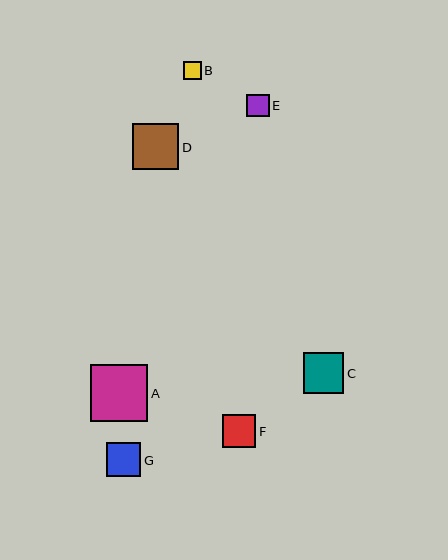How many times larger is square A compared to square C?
Square A is approximately 1.4 times the size of square C.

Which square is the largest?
Square A is the largest with a size of approximately 57 pixels.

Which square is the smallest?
Square B is the smallest with a size of approximately 17 pixels.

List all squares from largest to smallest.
From largest to smallest: A, D, C, G, F, E, B.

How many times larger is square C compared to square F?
Square C is approximately 1.2 times the size of square F.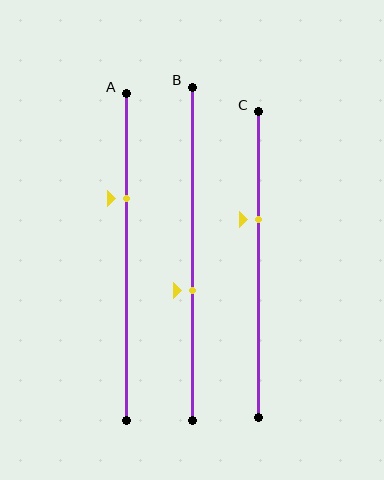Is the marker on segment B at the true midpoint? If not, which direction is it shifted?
No, the marker on segment B is shifted downward by about 11% of the segment length.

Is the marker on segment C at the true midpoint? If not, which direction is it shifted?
No, the marker on segment C is shifted upward by about 15% of the segment length.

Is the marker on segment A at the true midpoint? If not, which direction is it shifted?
No, the marker on segment A is shifted upward by about 18% of the segment length.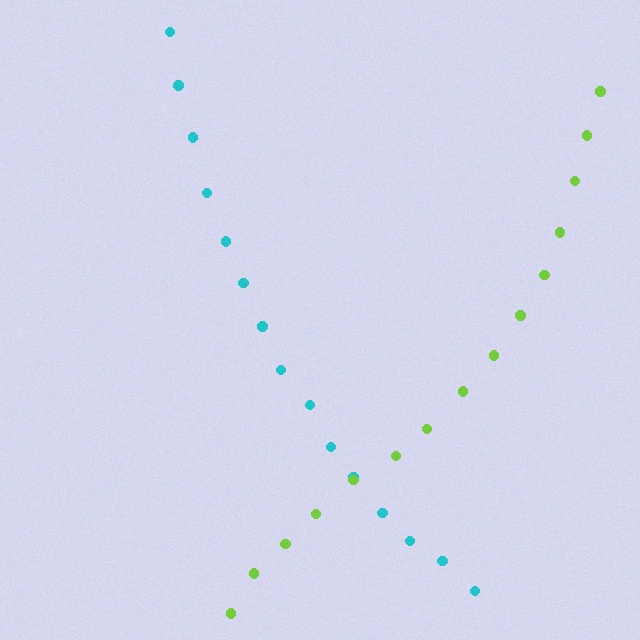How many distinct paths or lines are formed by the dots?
There are 2 distinct paths.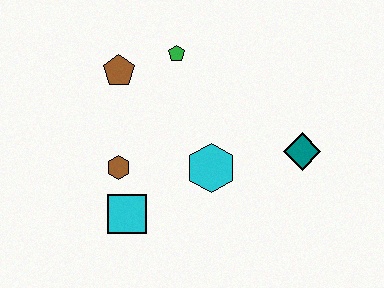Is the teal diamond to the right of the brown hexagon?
Yes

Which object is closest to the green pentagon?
The brown pentagon is closest to the green pentagon.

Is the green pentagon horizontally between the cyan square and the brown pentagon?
No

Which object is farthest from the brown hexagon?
The teal diamond is farthest from the brown hexagon.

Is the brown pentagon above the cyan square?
Yes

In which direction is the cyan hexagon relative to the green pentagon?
The cyan hexagon is below the green pentagon.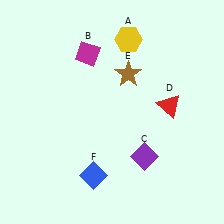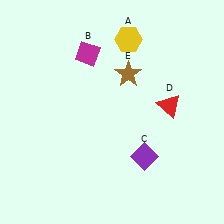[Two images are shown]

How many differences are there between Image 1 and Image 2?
There is 1 difference between the two images.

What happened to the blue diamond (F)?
The blue diamond (F) was removed in Image 2. It was in the bottom-left area of Image 1.